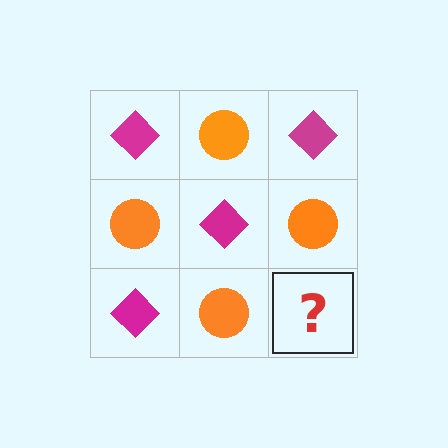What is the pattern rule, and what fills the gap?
The rule is that it alternates magenta diamond and orange circle in a checkerboard pattern. The gap should be filled with a magenta diamond.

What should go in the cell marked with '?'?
The missing cell should contain a magenta diamond.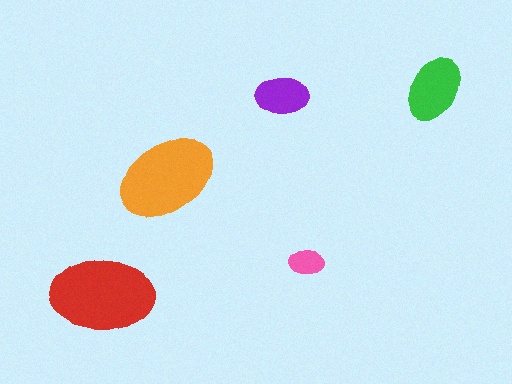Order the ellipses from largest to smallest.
the red one, the orange one, the green one, the purple one, the pink one.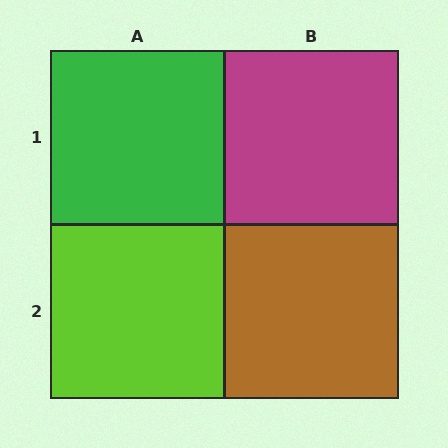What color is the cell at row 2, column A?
Lime.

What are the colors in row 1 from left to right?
Green, magenta.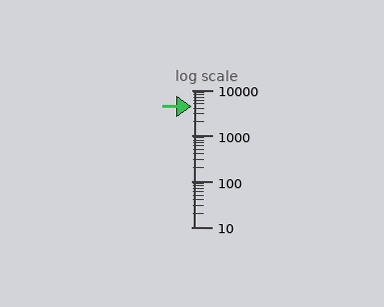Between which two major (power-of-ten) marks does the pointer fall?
The pointer is between 1000 and 10000.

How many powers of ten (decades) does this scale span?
The scale spans 3 decades, from 10 to 10000.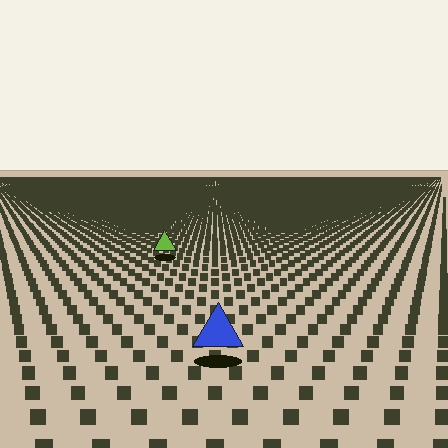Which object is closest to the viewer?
The blue triangle is closest. The texture marks near it are larger and more spread out.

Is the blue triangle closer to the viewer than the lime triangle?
Yes. The blue triangle is closer — you can tell from the texture gradient: the ground texture is coarser near it.